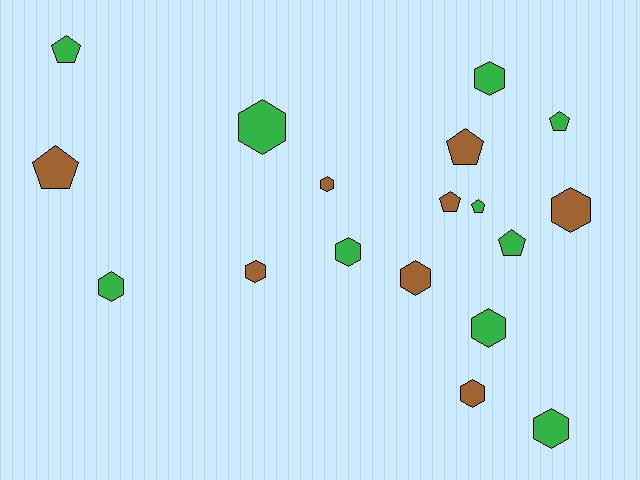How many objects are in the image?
There are 18 objects.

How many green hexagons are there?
There are 6 green hexagons.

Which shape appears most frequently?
Hexagon, with 11 objects.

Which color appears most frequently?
Green, with 10 objects.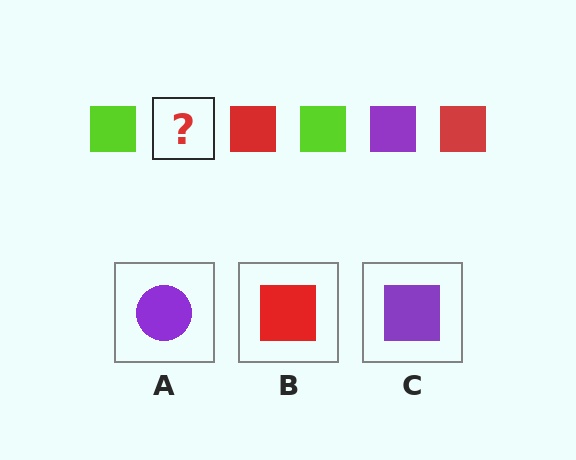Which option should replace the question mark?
Option C.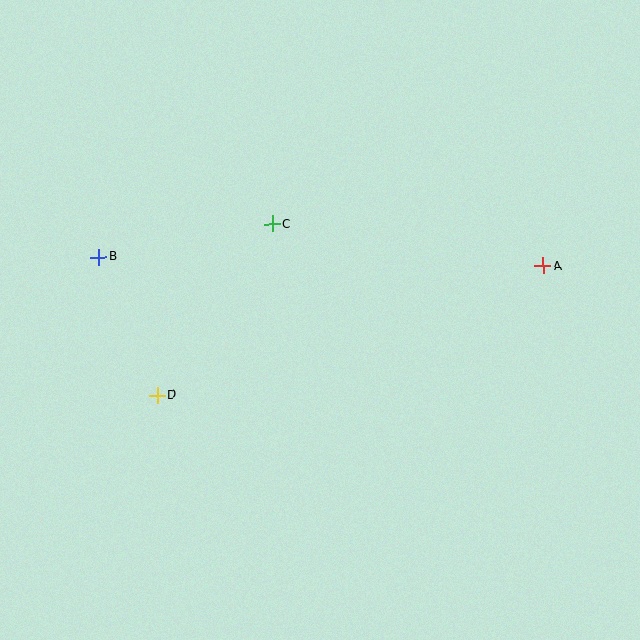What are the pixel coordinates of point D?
Point D is at (158, 395).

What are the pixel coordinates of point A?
Point A is at (543, 266).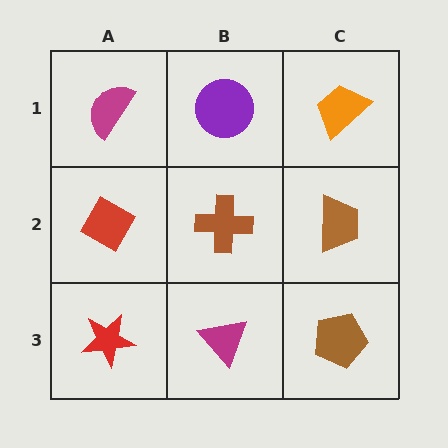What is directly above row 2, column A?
A magenta semicircle.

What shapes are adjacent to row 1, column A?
A red diamond (row 2, column A), a purple circle (row 1, column B).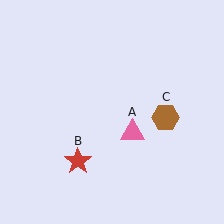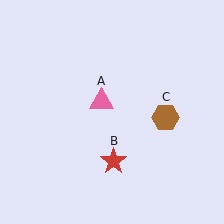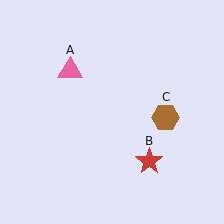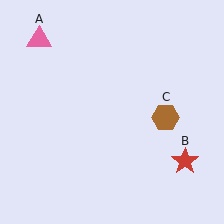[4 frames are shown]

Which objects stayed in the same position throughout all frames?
Brown hexagon (object C) remained stationary.